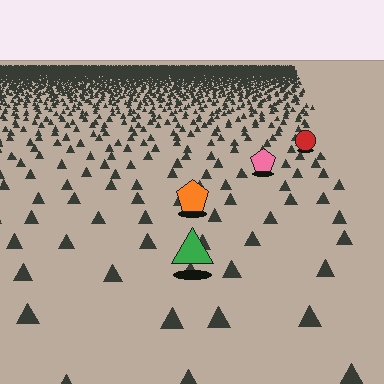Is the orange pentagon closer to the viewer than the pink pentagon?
Yes. The orange pentagon is closer — you can tell from the texture gradient: the ground texture is coarser near it.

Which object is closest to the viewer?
The green triangle is closest. The texture marks near it are larger and more spread out.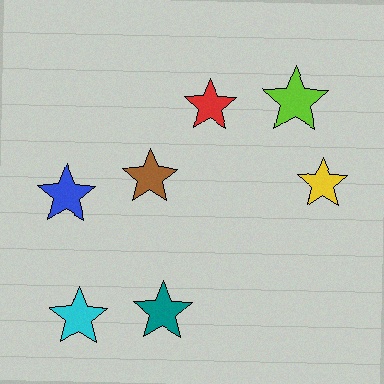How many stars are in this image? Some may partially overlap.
There are 7 stars.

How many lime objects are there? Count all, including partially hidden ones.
There is 1 lime object.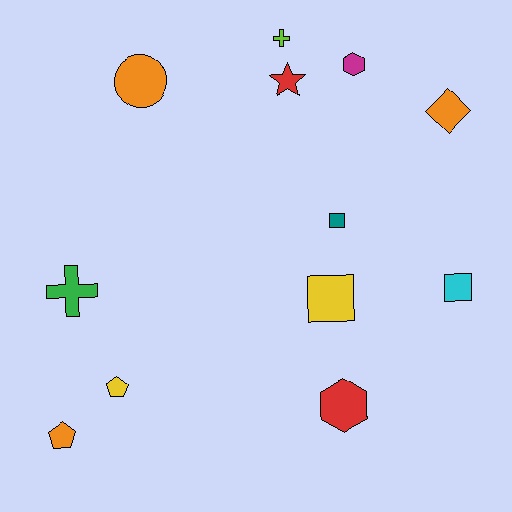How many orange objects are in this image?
There are 3 orange objects.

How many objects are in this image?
There are 12 objects.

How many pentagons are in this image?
There are 2 pentagons.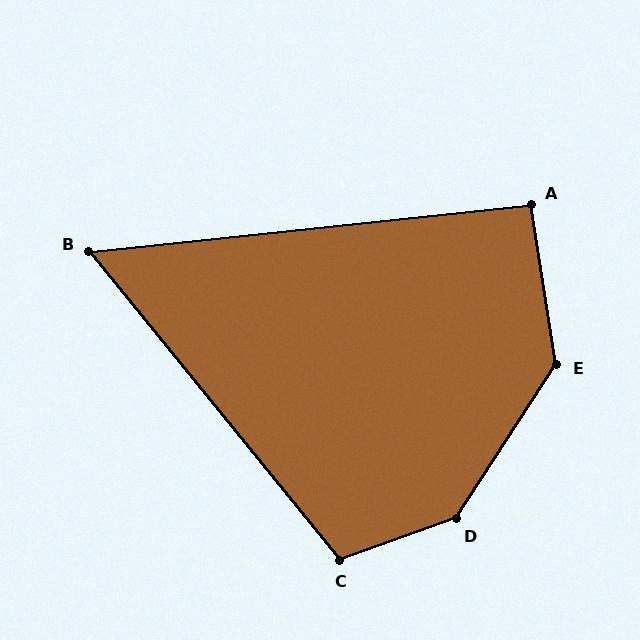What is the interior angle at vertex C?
Approximately 109 degrees (obtuse).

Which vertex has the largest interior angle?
D, at approximately 143 degrees.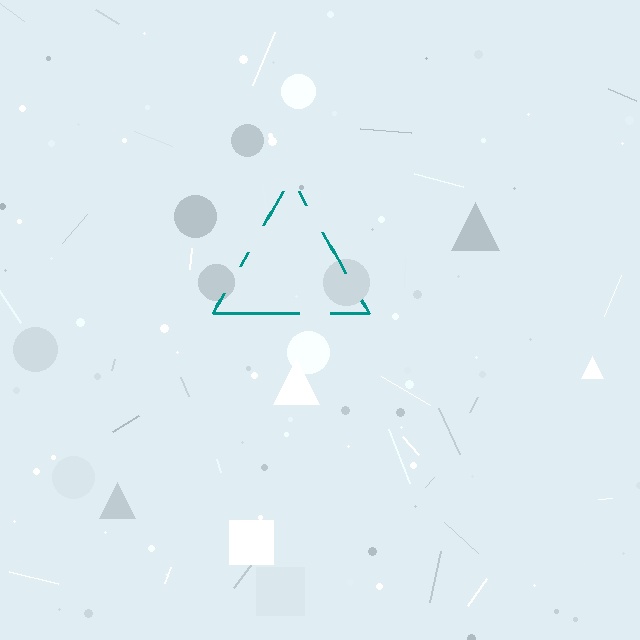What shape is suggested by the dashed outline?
The dashed outline suggests a triangle.